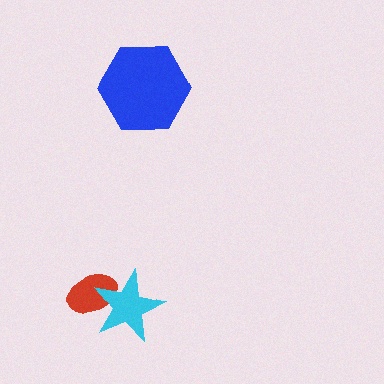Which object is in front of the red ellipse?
The cyan star is in front of the red ellipse.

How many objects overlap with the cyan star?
1 object overlaps with the cyan star.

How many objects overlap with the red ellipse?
1 object overlaps with the red ellipse.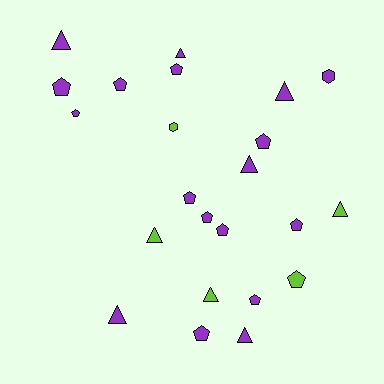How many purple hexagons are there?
There is 1 purple hexagon.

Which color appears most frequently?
Purple, with 18 objects.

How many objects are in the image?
There are 23 objects.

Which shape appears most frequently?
Pentagon, with 12 objects.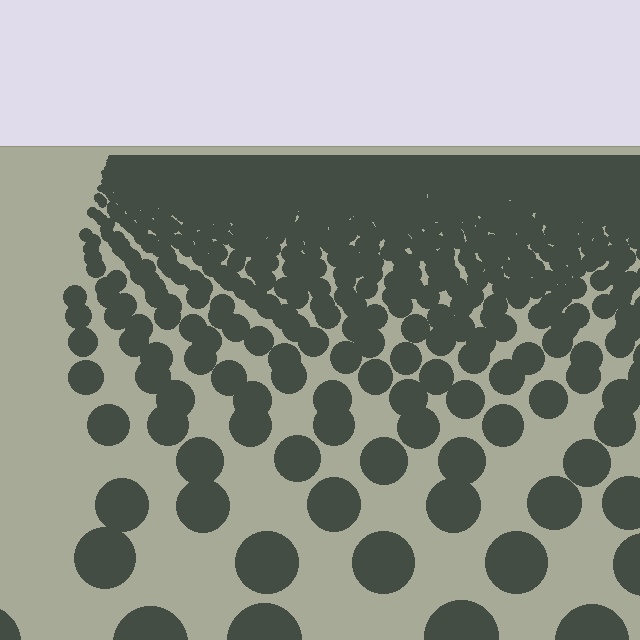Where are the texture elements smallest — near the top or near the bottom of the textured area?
Near the top.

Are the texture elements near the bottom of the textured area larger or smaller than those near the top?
Larger. Near the bottom, elements are closer to the viewer and appear at a bigger on-screen size.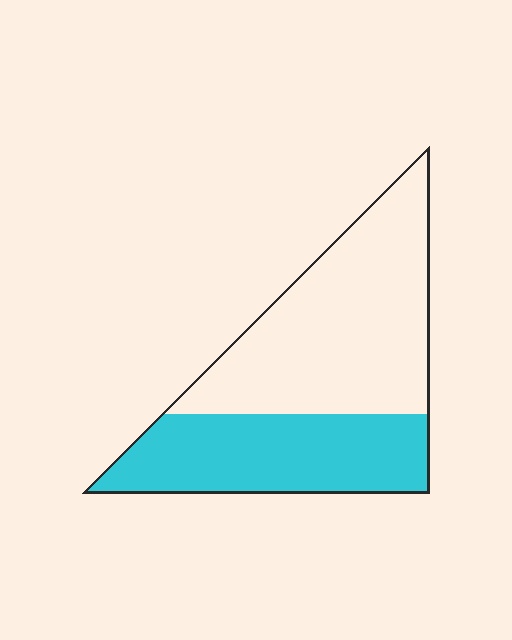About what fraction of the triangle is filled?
About two fifths (2/5).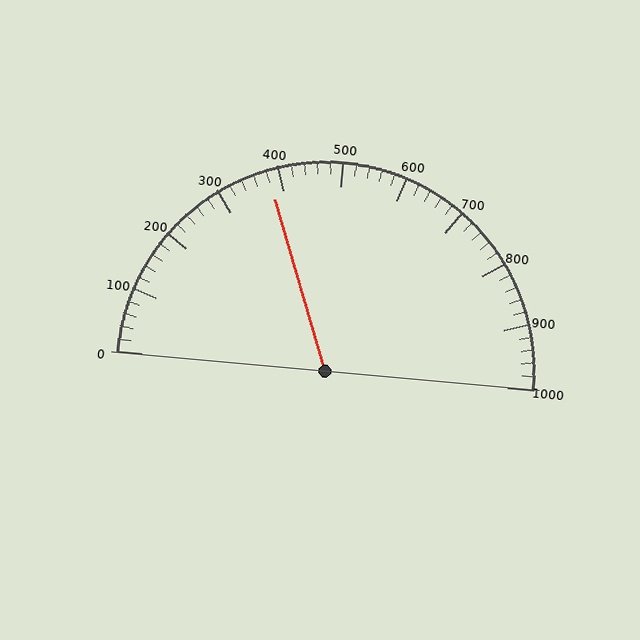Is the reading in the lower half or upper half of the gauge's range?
The reading is in the lower half of the range (0 to 1000).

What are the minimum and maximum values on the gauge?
The gauge ranges from 0 to 1000.